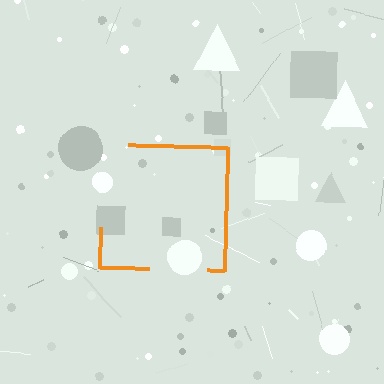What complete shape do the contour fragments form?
The contour fragments form a square.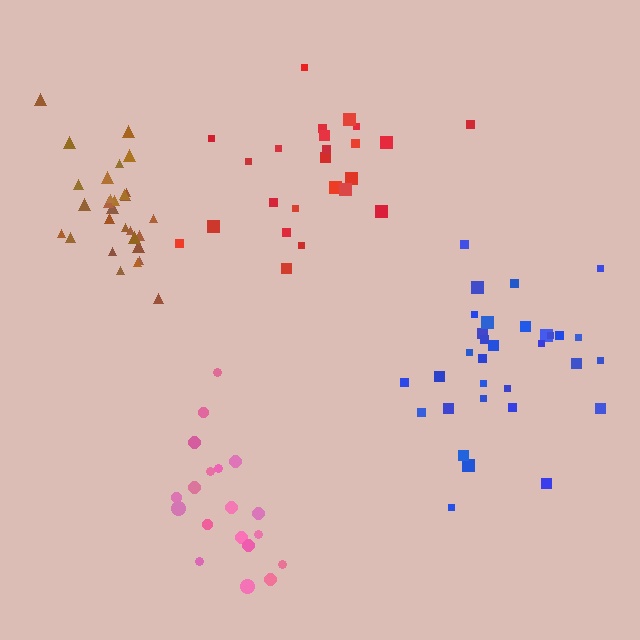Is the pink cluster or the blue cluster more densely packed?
Blue.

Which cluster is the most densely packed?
Brown.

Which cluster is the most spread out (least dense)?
Red.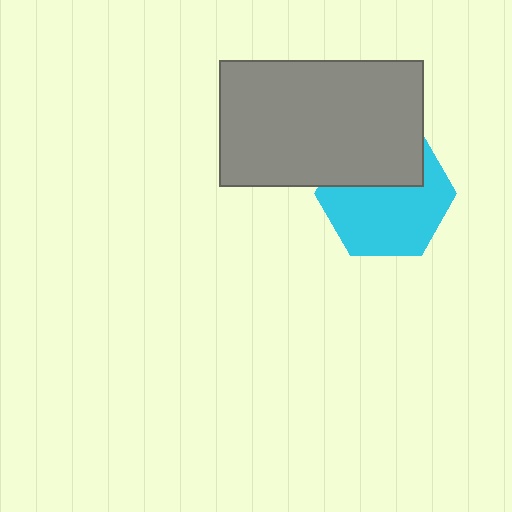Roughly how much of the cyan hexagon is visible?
About half of it is visible (roughly 62%).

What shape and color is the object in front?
The object in front is a gray rectangle.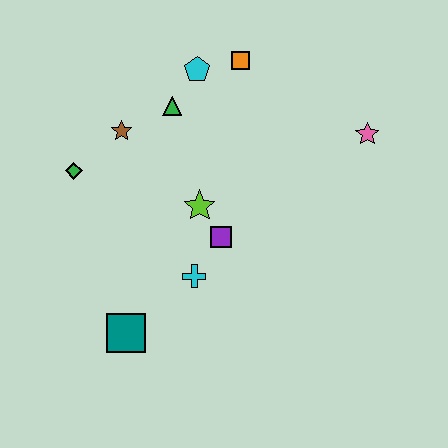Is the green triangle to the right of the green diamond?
Yes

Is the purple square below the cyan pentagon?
Yes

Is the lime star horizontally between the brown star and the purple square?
Yes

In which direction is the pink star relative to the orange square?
The pink star is to the right of the orange square.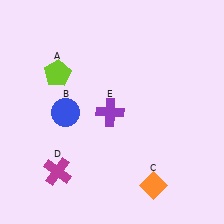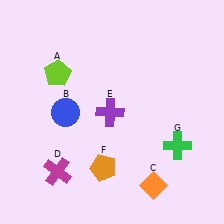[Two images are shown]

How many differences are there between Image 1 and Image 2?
There are 2 differences between the two images.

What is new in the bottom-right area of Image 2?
A green cross (G) was added in the bottom-right area of Image 2.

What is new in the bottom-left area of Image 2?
An orange pentagon (F) was added in the bottom-left area of Image 2.